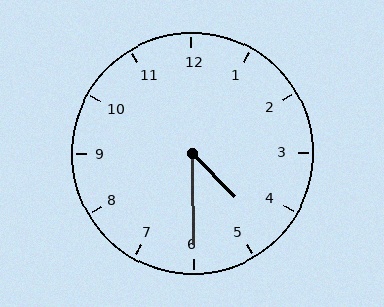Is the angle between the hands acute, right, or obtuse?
It is acute.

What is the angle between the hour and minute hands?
Approximately 45 degrees.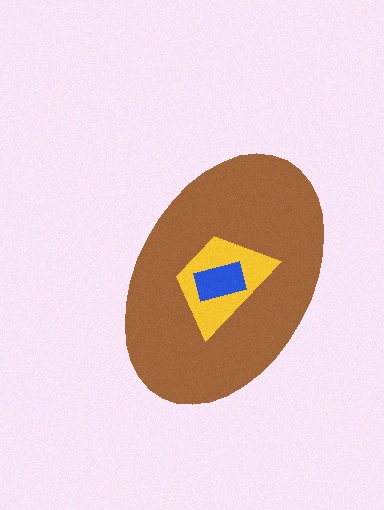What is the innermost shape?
The blue rectangle.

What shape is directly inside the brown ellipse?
The yellow trapezoid.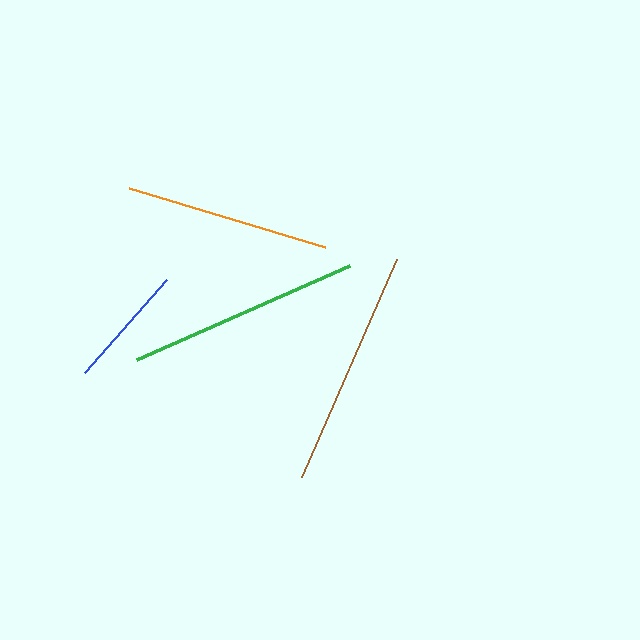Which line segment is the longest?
The brown line is the longest at approximately 238 pixels.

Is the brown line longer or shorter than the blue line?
The brown line is longer than the blue line.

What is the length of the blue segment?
The blue segment is approximately 124 pixels long.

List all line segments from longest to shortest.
From longest to shortest: brown, green, orange, blue.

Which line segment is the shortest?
The blue line is the shortest at approximately 124 pixels.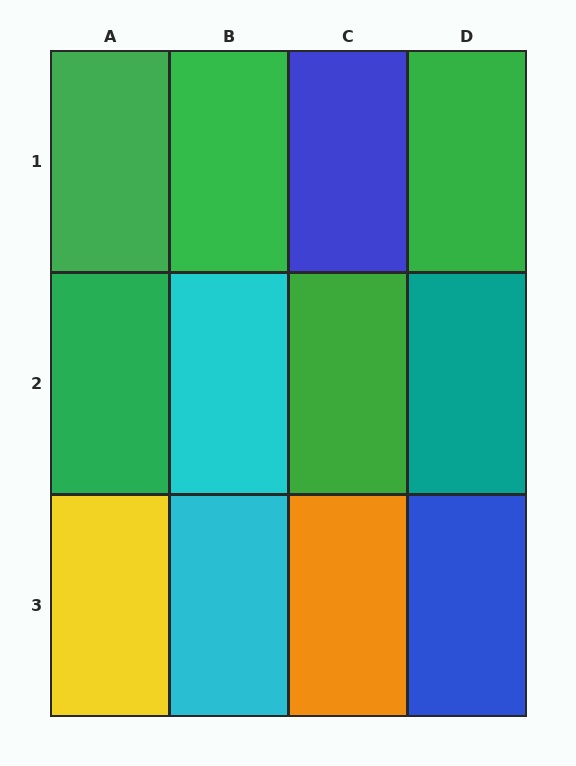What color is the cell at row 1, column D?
Green.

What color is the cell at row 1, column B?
Green.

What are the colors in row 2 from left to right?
Green, cyan, green, teal.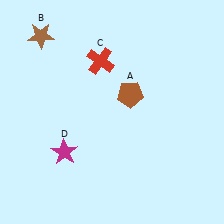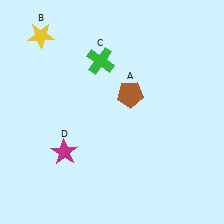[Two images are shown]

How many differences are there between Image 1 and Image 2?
There are 2 differences between the two images.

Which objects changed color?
B changed from brown to yellow. C changed from red to green.